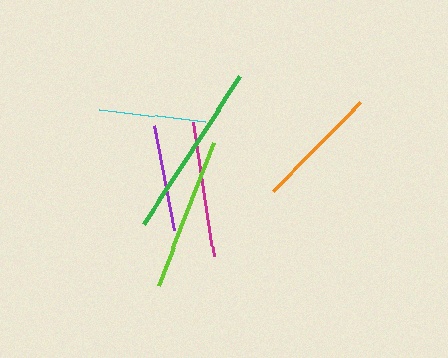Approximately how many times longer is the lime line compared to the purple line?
The lime line is approximately 1.4 times the length of the purple line.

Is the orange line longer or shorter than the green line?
The green line is longer than the orange line.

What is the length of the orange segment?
The orange segment is approximately 124 pixels long.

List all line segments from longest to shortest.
From longest to shortest: green, lime, magenta, orange, purple, cyan.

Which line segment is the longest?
The green line is the longest at approximately 176 pixels.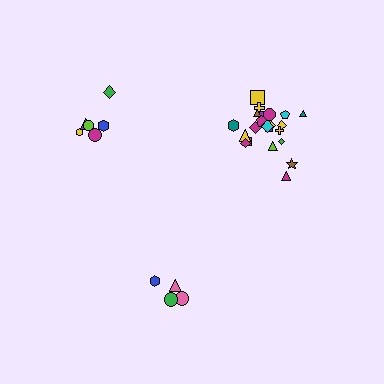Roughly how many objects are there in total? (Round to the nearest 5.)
Roughly 30 objects in total.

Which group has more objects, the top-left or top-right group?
The top-right group.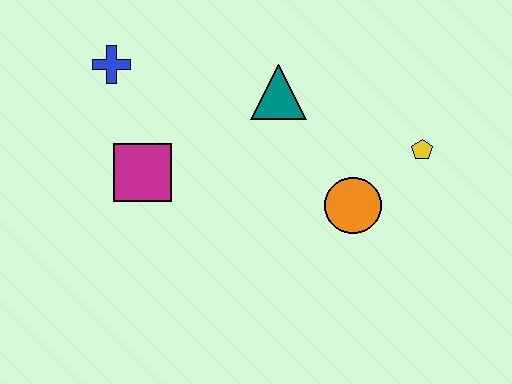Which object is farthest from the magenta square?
The yellow pentagon is farthest from the magenta square.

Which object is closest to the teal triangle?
The orange circle is closest to the teal triangle.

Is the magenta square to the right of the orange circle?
No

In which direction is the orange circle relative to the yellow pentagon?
The orange circle is to the left of the yellow pentagon.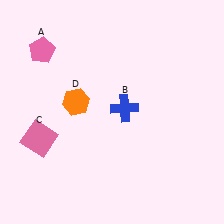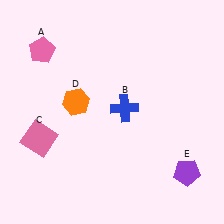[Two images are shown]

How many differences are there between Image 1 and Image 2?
There is 1 difference between the two images.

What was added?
A purple pentagon (E) was added in Image 2.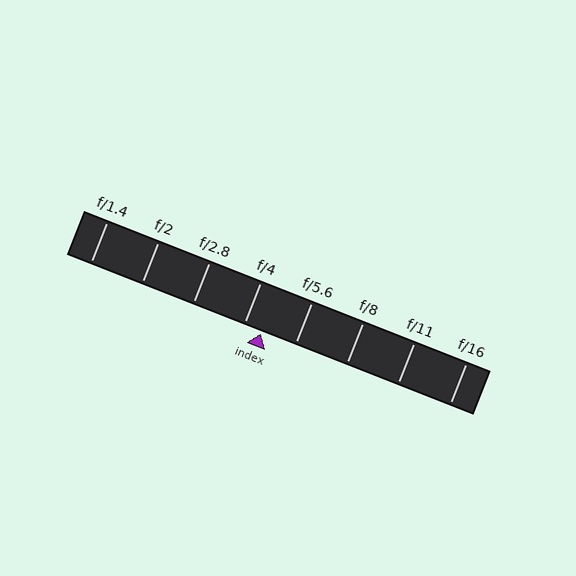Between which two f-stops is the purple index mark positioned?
The index mark is between f/4 and f/5.6.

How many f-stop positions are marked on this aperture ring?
There are 8 f-stop positions marked.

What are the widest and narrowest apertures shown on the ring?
The widest aperture shown is f/1.4 and the narrowest is f/16.